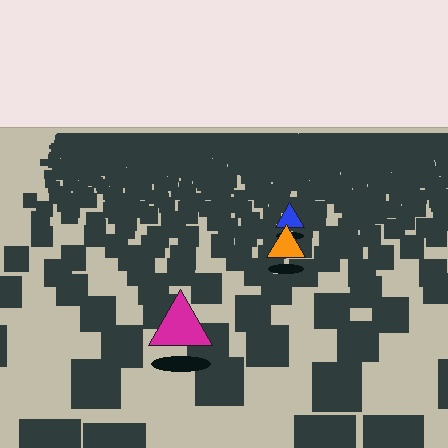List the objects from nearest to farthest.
From nearest to farthest: the magenta triangle, the orange triangle, the blue triangle.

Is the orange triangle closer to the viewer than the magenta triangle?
No. The magenta triangle is closer — you can tell from the texture gradient: the ground texture is coarser near it.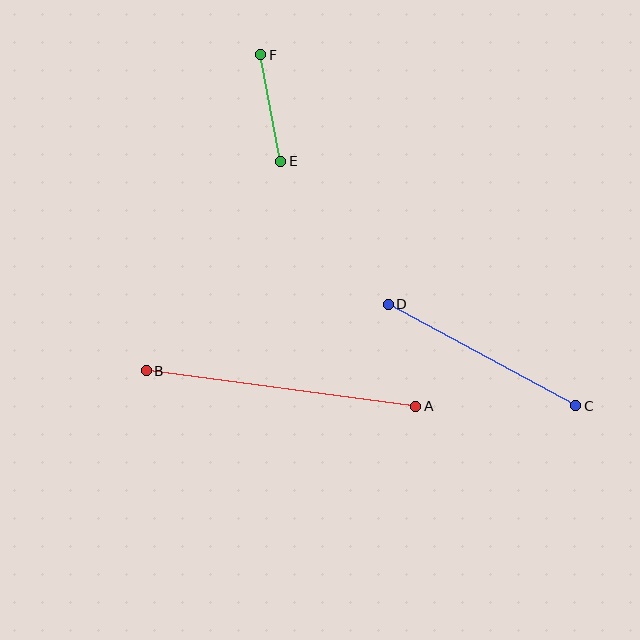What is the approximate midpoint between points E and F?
The midpoint is at approximately (271, 108) pixels.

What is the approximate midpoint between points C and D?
The midpoint is at approximately (482, 355) pixels.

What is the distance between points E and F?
The distance is approximately 108 pixels.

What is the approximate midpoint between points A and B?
The midpoint is at approximately (281, 388) pixels.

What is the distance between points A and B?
The distance is approximately 272 pixels.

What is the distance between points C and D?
The distance is approximately 213 pixels.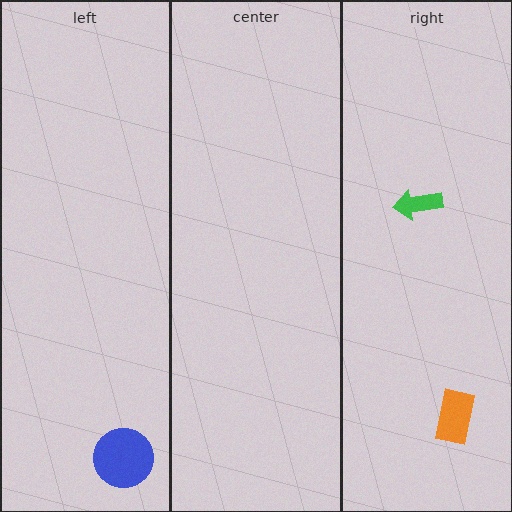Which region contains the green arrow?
The right region.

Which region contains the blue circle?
The left region.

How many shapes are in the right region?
2.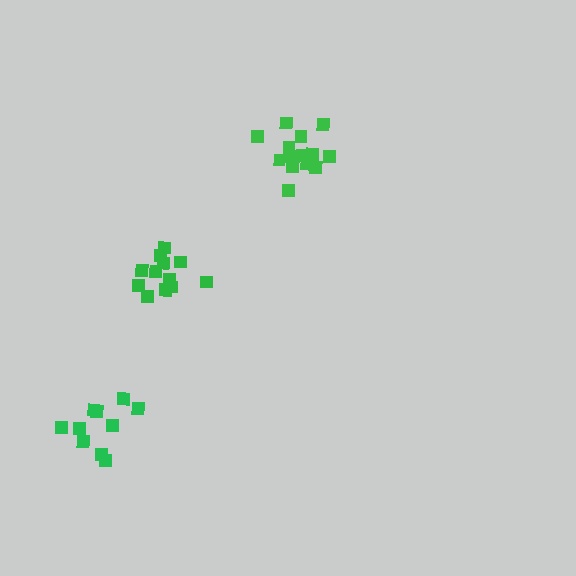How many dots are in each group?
Group 1: 12 dots, Group 2: 14 dots, Group 3: 10 dots (36 total).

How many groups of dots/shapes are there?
There are 3 groups.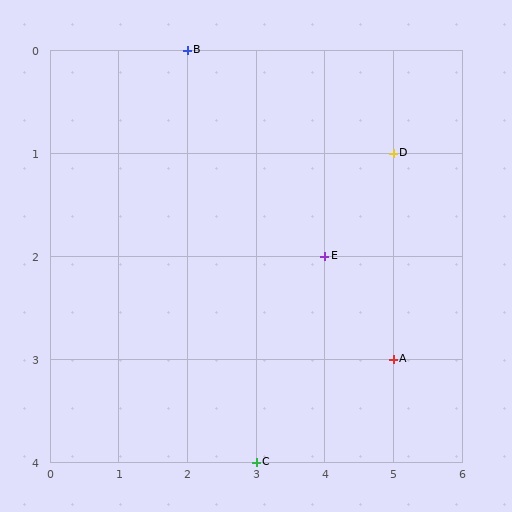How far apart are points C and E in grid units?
Points C and E are 1 column and 2 rows apart (about 2.2 grid units diagonally).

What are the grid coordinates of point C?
Point C is at grid coordinates (3, 4).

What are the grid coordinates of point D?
Point D is at grid coordinates (5, 1).